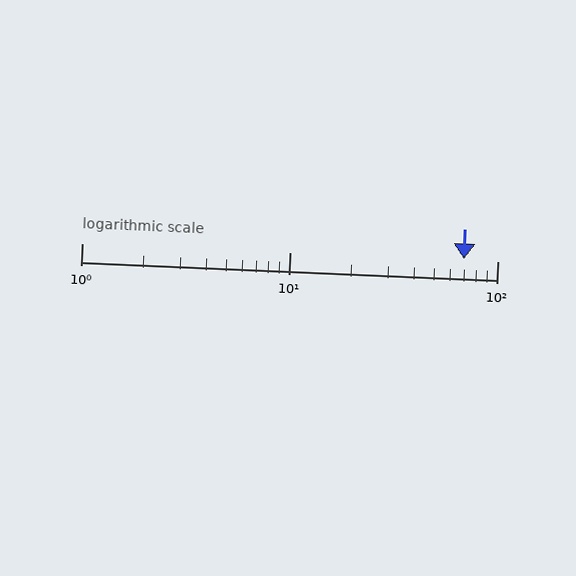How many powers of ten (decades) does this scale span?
The scale spans 2 decades, from 1 to 100.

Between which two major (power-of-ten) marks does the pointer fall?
The pointer is between 10 and 100.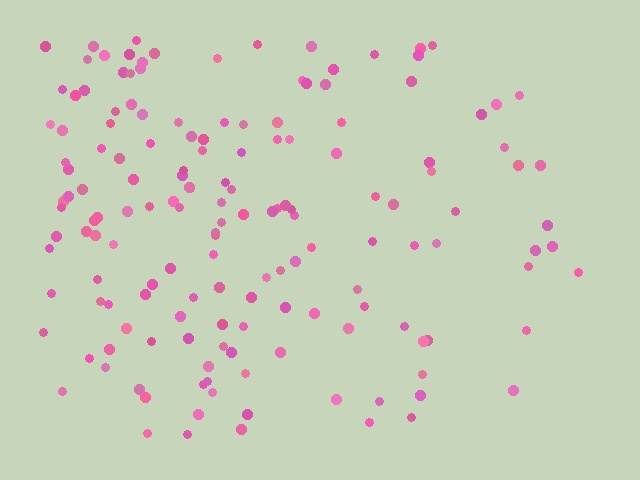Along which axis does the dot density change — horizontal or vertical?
Horizontal.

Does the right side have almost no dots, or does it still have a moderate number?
Still a moderate number, just noticeably fewer than the left.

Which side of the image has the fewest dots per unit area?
The right.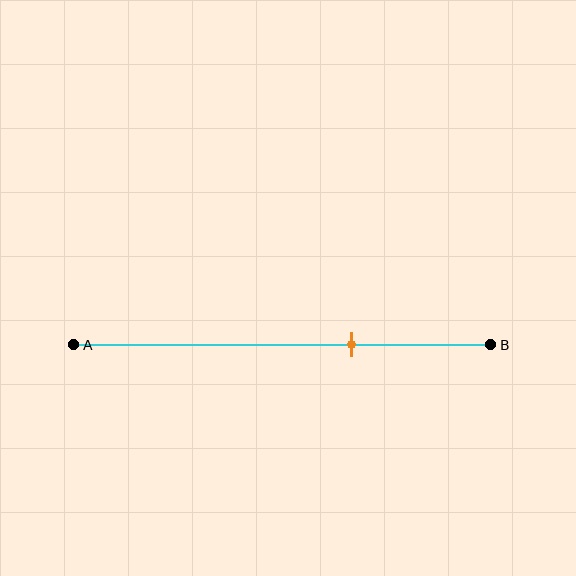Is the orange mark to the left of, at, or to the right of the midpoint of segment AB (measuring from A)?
The orange mark is to the right of the midpoint of segment AB.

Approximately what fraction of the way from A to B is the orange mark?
The orange mark is approximately 65% of the way from A to B.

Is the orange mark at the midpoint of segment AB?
No, the mark is at about 65% from A, not at the 50% midpoint.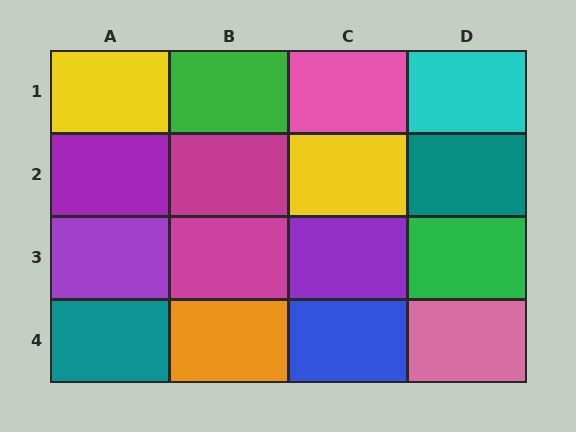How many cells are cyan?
1 cell is cyan.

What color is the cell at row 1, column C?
Pink.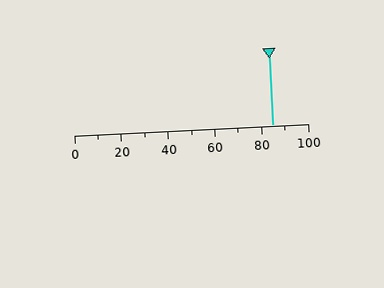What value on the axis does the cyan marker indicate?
The marker indicates approximately 85.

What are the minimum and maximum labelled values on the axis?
The axis runs from 0 to 100.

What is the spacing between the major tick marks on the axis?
The major ticks are spaced 20 apart.